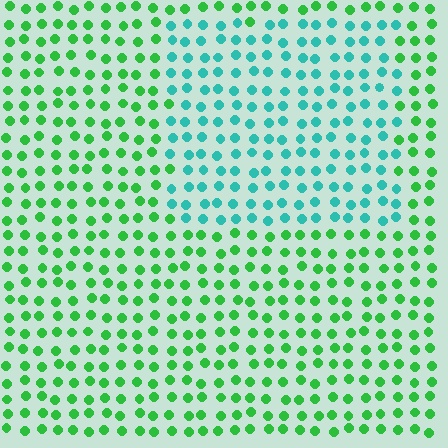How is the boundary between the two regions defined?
The boundary is defined purely by a slight shift in hue (about 47 degrees). Spacing, size, and orientation are identical on both sides.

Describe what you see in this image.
The image is filled with small green elements in a uniform arrangement. A rectangle-shaped region is visible where the elements are tinted to a slightly different hue, forming a subtle color boundary.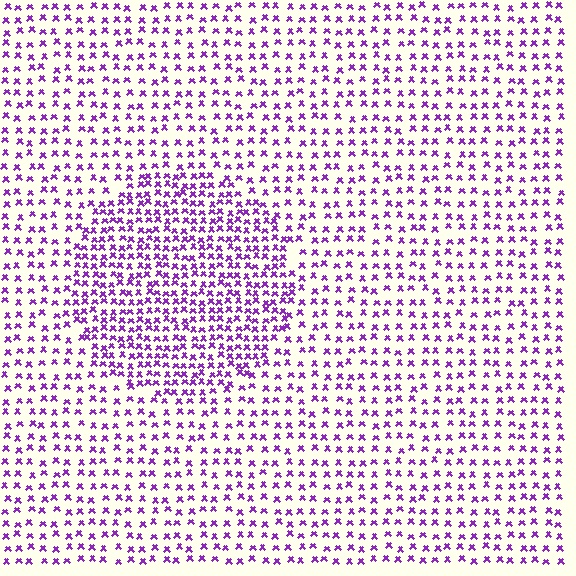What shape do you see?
I see a circle.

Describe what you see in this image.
The image contains small purple elements arranged at two different densities. A circle-shaped region is visible where the elements are more densely packed than the surrounding area.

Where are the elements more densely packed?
The elements are more densely packed inside the circle boundary.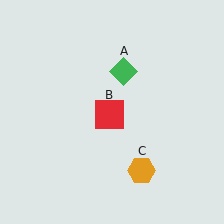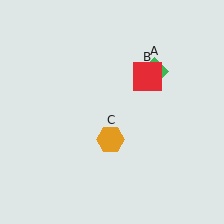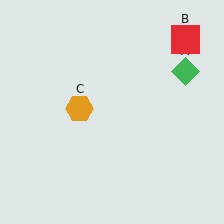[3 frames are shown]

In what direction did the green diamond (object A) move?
The green diamond (object A) moved right.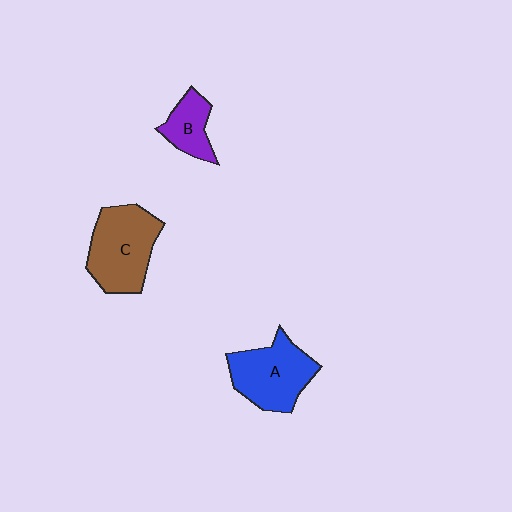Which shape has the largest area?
Shape C (brown).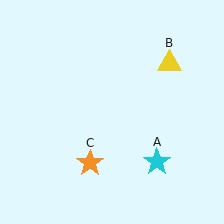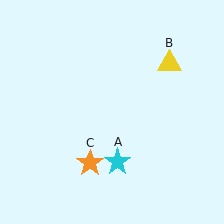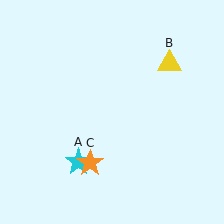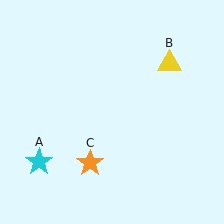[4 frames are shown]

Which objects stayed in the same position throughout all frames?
Yellow triangle (object B) and orange star (object C) remained stationary.